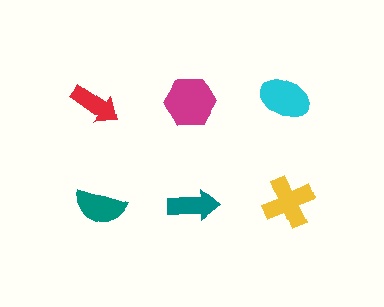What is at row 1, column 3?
A cyan ellipse.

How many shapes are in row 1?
3 shapes.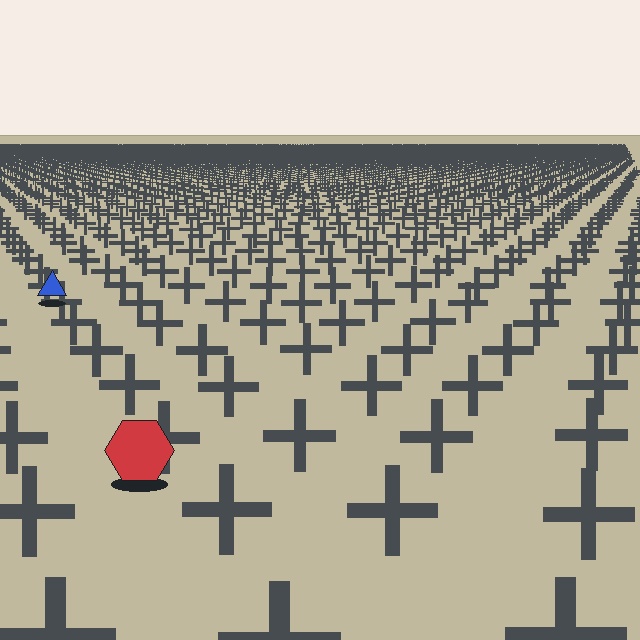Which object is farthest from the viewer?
The blue triangle is farthest from the viewer. It appears smaller and the ground texture around it is denser.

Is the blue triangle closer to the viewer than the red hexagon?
No. The red hexagon is closer — you can tell from the texture gradient: the ground texture is coarser near it.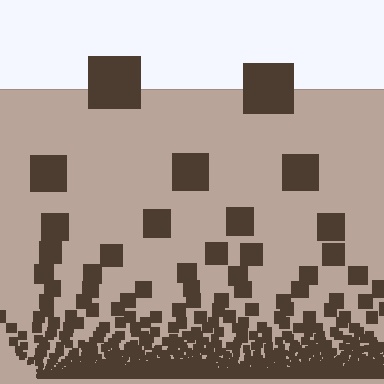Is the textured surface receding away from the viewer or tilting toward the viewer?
The surface appears to tilt toward the viewer. Texture elements get larger and sparser toward the top.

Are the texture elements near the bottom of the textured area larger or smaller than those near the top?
Smaller. The gradient is inverted — elements near the bottom are smaller and denser.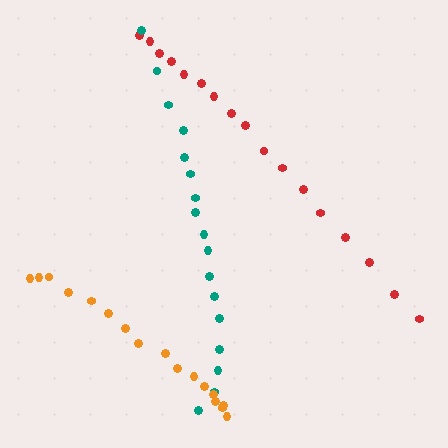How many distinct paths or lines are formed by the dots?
There are 3 distinct paths.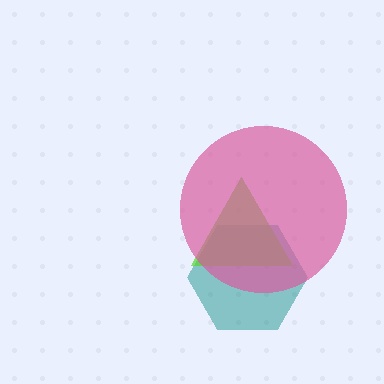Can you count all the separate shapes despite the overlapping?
Yes, there are 3 separate shapes.